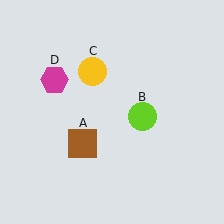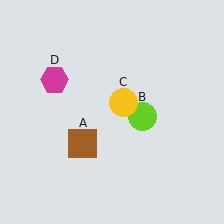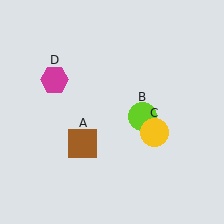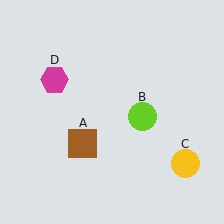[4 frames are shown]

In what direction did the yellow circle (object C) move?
The yellow circle (object C) moved down and to the right.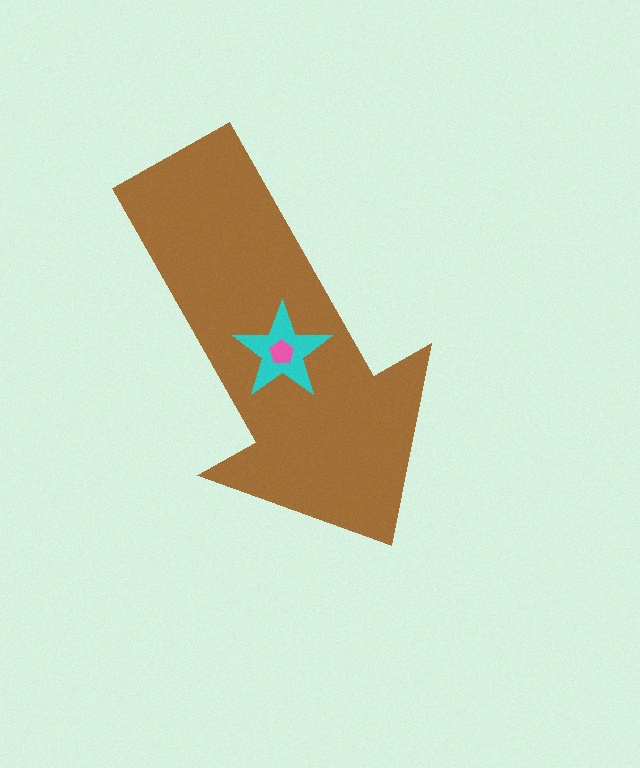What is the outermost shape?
The brown arrow.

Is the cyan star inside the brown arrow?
Yes.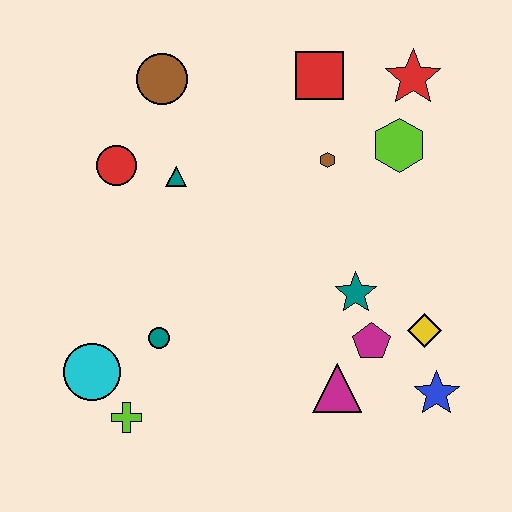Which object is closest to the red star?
The lime hexagon is closest to the red star.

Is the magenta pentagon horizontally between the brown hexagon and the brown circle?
No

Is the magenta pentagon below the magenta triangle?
No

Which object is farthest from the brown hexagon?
The lime cross is farthest from the brown hexagon.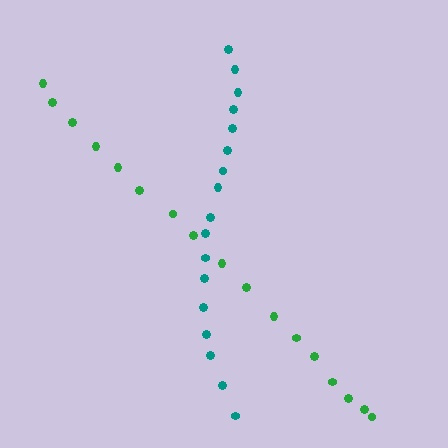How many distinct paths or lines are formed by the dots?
There are 2 distinct paths.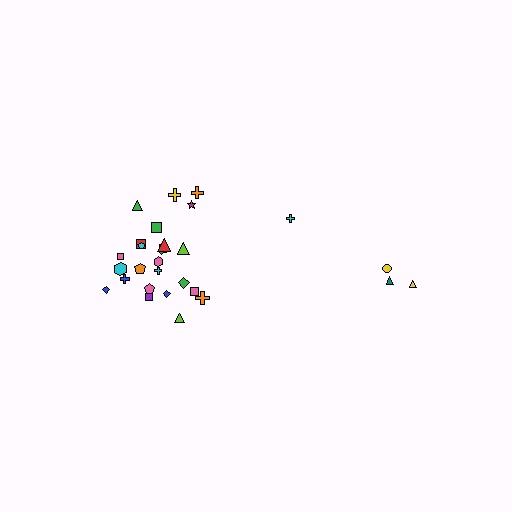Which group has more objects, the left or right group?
The left group.